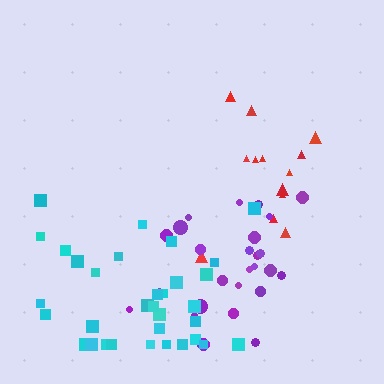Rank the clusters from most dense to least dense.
purple, cyan, red.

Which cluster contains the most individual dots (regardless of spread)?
Cyan (34).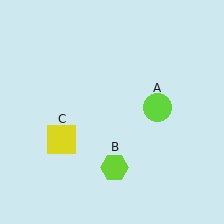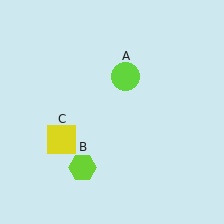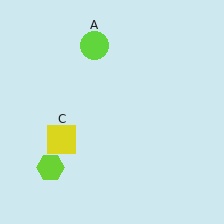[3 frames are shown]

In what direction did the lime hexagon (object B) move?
The lime hexagon (object B) moved left.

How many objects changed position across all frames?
2 objects changed position: lime circle (object A), lime hexagon (object B).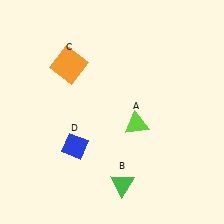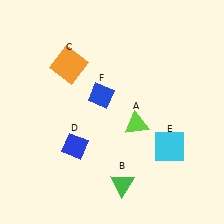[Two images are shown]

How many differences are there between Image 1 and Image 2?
There are 2 differences between the two images.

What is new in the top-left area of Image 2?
A blue diamond (F) was added in the top-left area of Image 2.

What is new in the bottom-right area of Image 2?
A cyan square (E) was added in the bottom-right area of Image 2.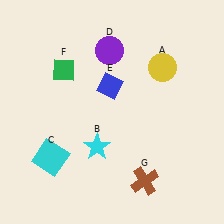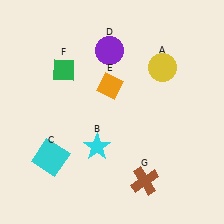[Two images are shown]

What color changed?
The diamond (E) changed from blue in Image 1 to orange in Image 2.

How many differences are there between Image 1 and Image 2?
There is 1 difference between the two images.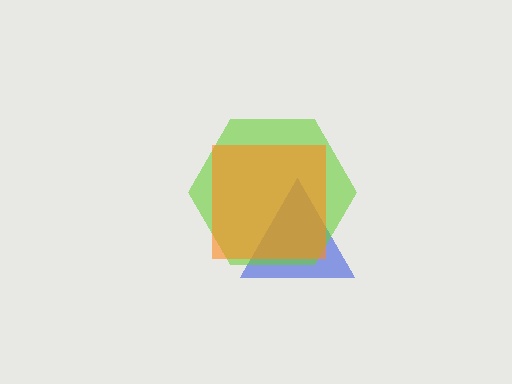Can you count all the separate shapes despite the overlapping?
Yes, there are 3 separate shapes.